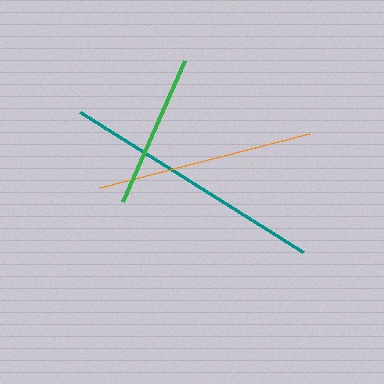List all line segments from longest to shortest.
From longest to shortest: teal, orange, green.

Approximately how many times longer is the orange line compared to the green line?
The orange line is approximately 1.4 times the length of the green line.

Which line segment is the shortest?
The green line is the shortest at approximately 154 pixels.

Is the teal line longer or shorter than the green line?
The teal line is longer than the green line.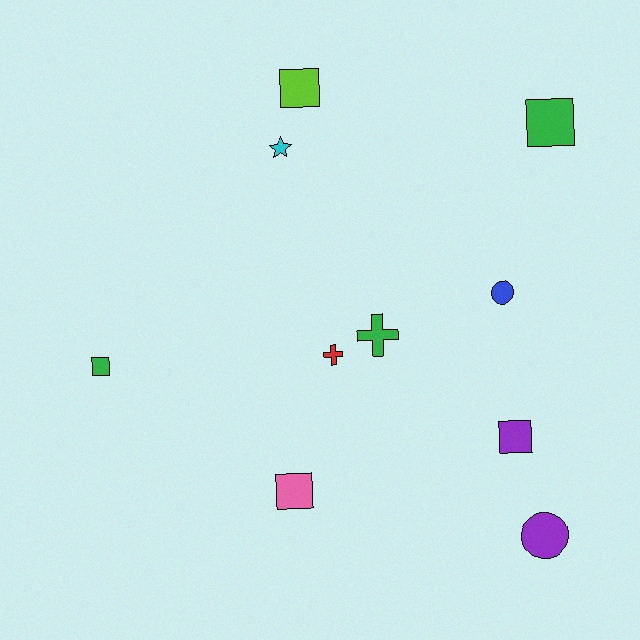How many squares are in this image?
There are 5 squares.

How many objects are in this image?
There are 10 objects.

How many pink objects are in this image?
There is 1 pink object.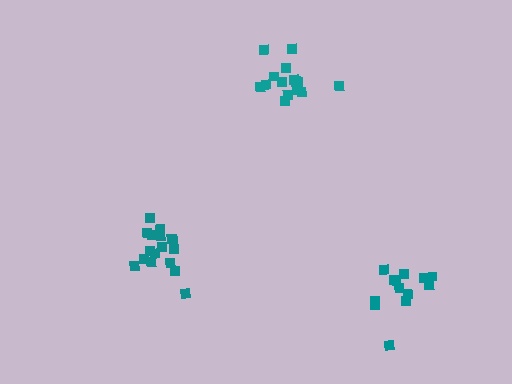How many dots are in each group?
Group 1: 17 dots, Group 2: 15 dots, Group 3: 13 dots (45 total).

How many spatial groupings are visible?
There are 3 spatial groupings.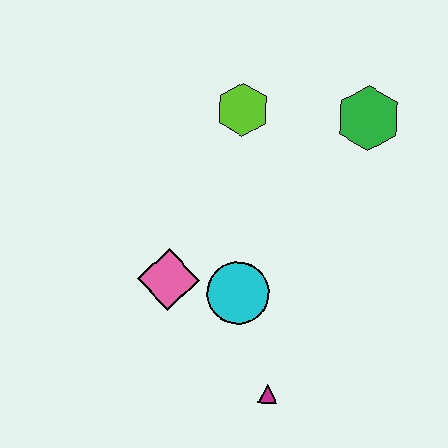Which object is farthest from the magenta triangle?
The green hexagon is farthest from the magenta triangle.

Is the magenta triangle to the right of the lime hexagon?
Yes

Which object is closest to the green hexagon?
The lime hexagon is closest to the green hexagon.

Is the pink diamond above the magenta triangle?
Yes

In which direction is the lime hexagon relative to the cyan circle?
The lime hexagon is above the cyan circle.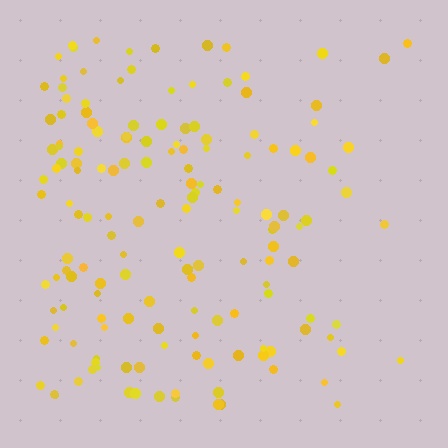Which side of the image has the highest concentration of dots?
The left.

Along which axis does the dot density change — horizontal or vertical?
Horizontal.